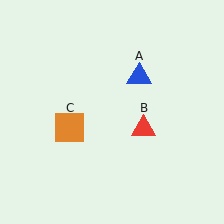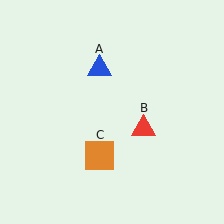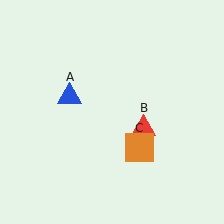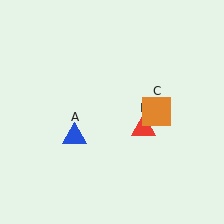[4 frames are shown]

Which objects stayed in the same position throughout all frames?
Red triangle (object B) remained stationary.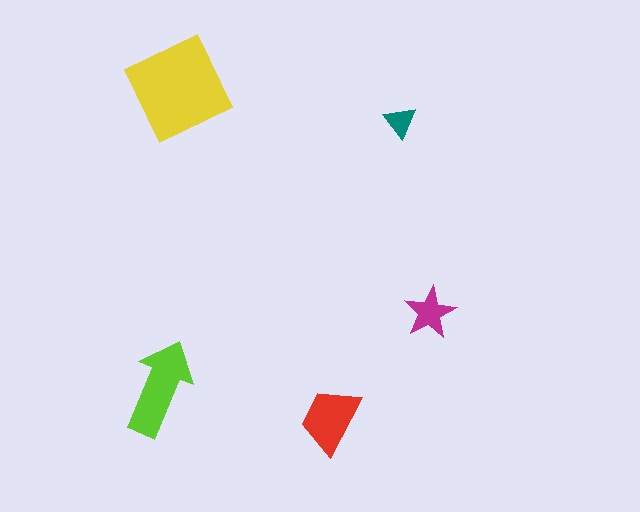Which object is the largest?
The yellow square.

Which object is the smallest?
The teal triangle.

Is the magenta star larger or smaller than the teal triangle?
Larger.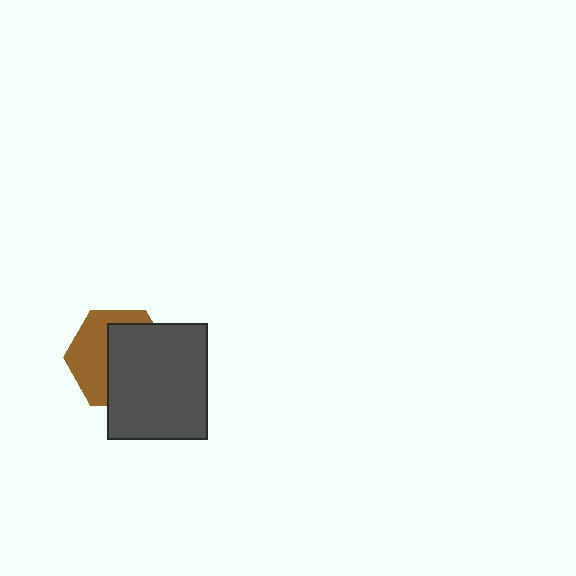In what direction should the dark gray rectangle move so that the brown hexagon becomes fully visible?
The dark gray rectangle should move right. That is the shortest direction to clear the overlap and leave the brown hexagon fully visible.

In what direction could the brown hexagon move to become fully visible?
The brown hexagon could move left. That would shift it out from behind the dark gray rectangle entirely.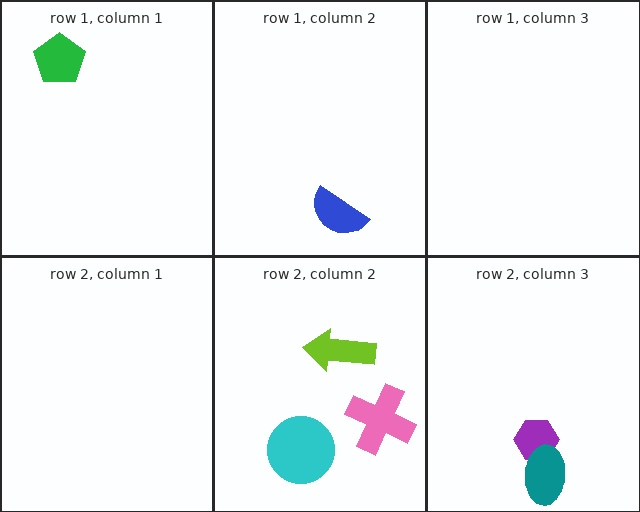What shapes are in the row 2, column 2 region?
The lime arrow, the cyan circle, the pink cross.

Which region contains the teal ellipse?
The row 2, column 3 region.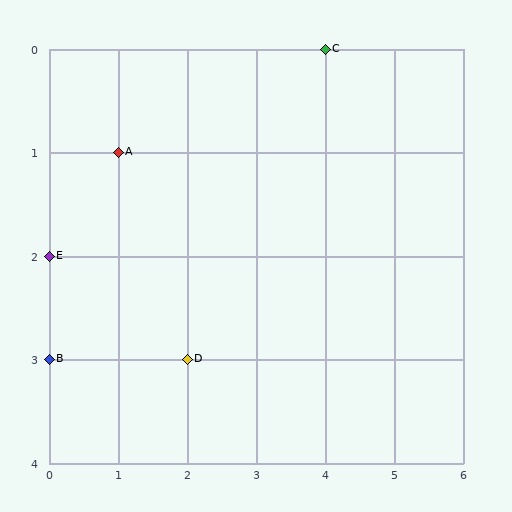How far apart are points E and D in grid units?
Points E and D are 2 columns and 1 row apart (about 2.2 grid units diagonally).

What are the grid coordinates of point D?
Point D is at grid coordinates (2, 3).